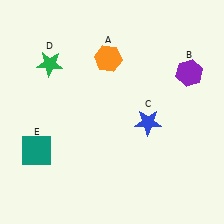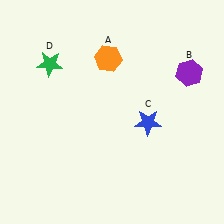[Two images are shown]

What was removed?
The teal square (E) was removed in Image 2.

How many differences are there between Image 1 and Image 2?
There is 1 difference between the two images.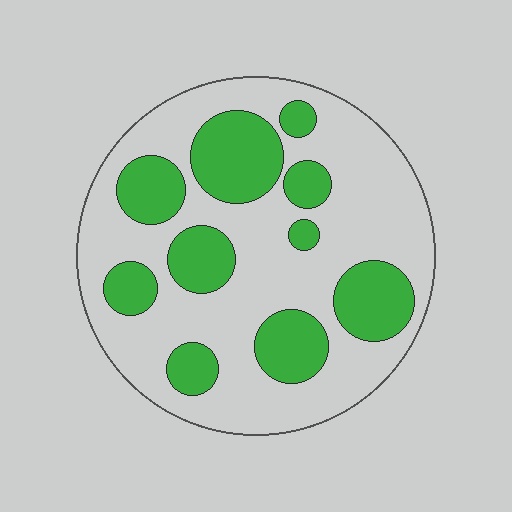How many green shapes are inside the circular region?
10.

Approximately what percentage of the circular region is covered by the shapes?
Approximately 30%.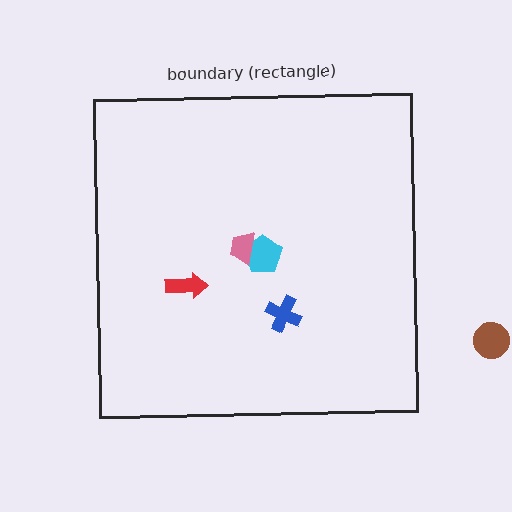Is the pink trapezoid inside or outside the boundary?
Inside.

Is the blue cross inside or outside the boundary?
Inside.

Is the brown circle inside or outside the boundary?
Outside.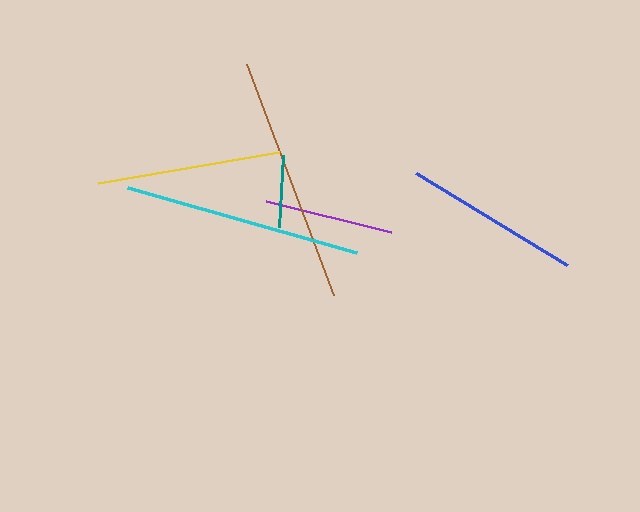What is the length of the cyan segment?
The cyan segment is approximately 238 pixels long.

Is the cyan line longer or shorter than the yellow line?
The cyan line is longer than the yellow line.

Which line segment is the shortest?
The teal line is the shortest at approximately 73 pixels.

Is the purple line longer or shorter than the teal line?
The purple line is longer than the teal line.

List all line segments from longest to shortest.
From longest to shortest: brown, cyan, yellow, blue, purple, teal.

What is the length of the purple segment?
The purple segment is approximately 128 pixels long.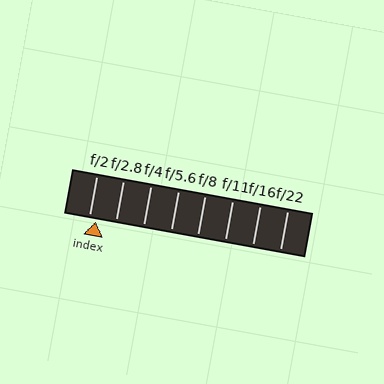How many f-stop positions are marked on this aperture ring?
There are 8 f-stop positions marked.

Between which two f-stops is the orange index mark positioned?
The index mark is between f/2 and f/2.8.